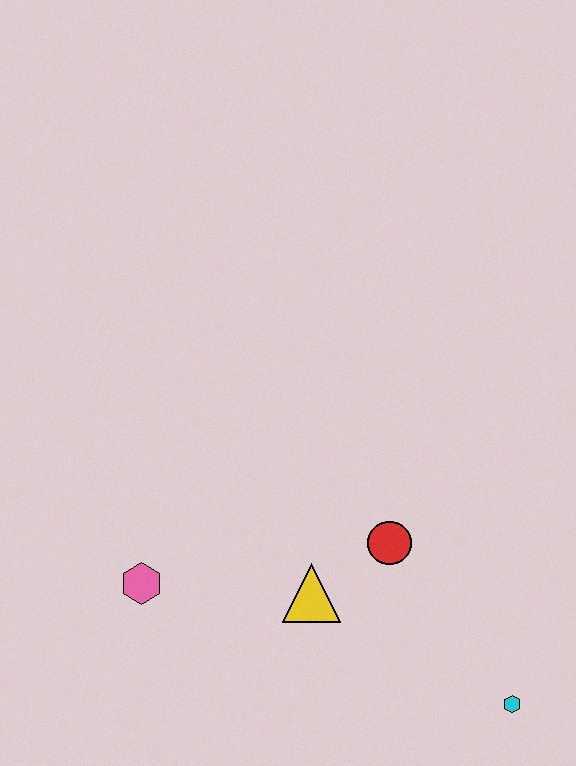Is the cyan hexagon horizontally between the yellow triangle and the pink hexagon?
No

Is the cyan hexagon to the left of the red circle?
No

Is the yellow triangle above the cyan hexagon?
Yes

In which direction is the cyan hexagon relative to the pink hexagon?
The cyan hexagon is to the right of the pink hexagon.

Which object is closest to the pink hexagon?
The yellow triangle is closest to the pink hexagon.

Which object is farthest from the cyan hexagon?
The pink hexagon is farthest from the cyan hexagon.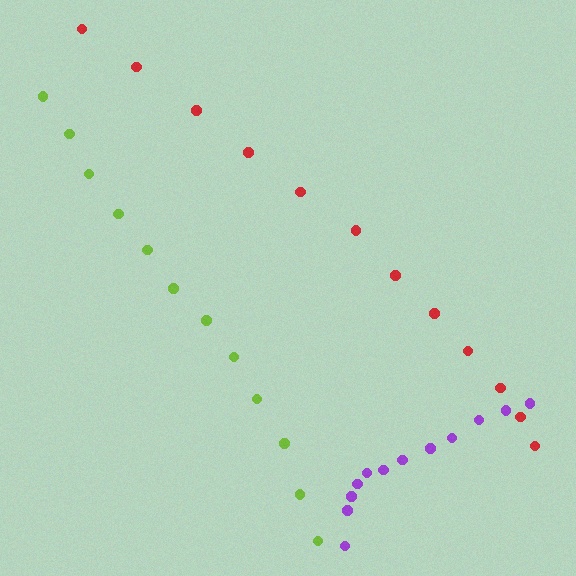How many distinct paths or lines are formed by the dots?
There are 3 distinct paths.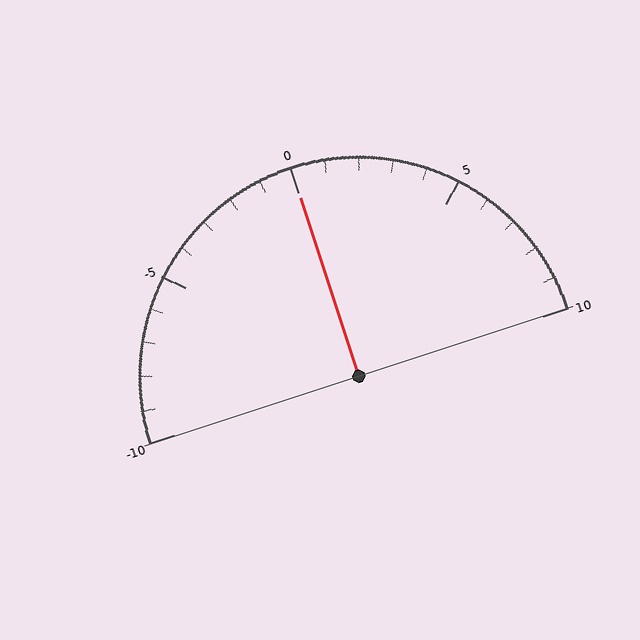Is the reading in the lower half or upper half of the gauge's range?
The reading is in the upper half of the range (-10 to 10).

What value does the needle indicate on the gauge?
The needle indicates approximately 0.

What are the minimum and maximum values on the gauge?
The gauge ranges from -10 to 10.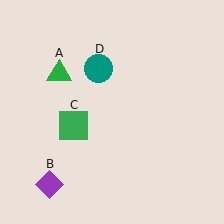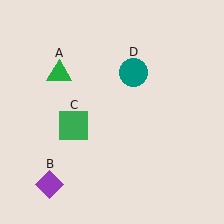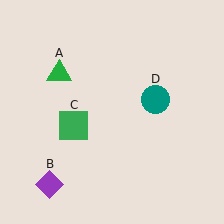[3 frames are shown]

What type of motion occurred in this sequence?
The teal circle (object D) rotated clockwise around the center of the scene.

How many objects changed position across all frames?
1 object changed position: teal circle (object D).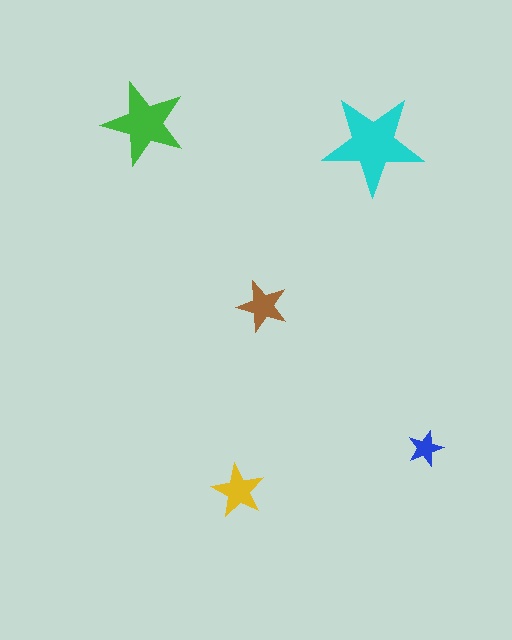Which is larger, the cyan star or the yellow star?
The cyan one.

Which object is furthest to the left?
The green star is leftmost.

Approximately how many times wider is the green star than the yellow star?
About 1.5 times wider.